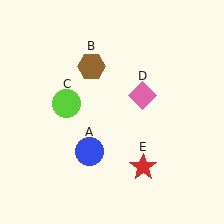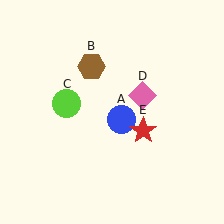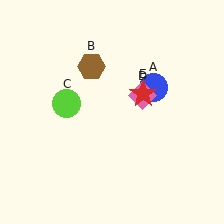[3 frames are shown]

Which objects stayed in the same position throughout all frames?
Brown hexagon (object B) and lime circle (object C) and pink diamond (object D) remained stationary.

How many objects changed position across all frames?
2 objects changed position: blue circle (object A), red star (object E).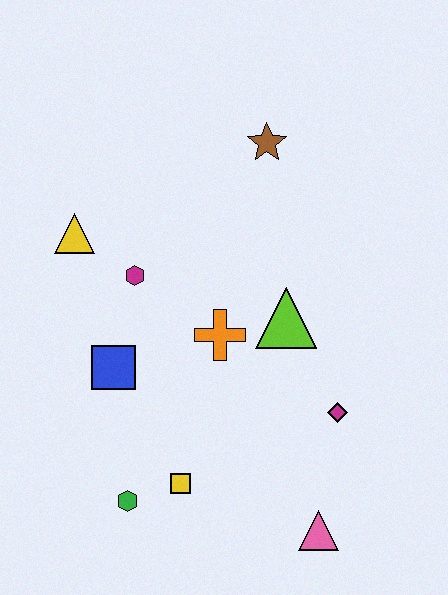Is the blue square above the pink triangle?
Yes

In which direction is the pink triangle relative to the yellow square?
The pink triangle is to the right of the yellow square.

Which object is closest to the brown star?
The lime triangle is closest to the brown star.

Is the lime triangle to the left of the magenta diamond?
Yes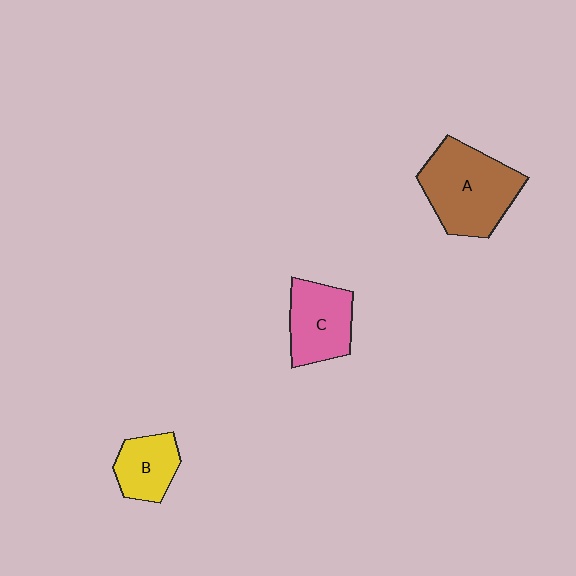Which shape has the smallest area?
Shape B (yellow).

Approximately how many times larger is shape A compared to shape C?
Approximately 1.5 times.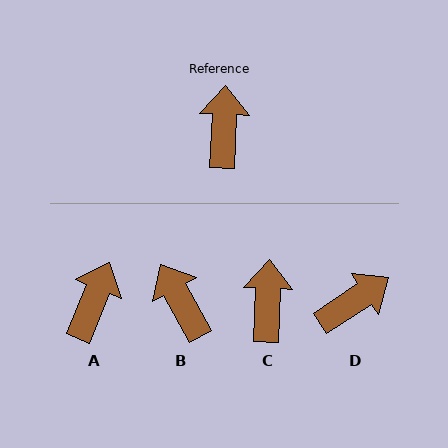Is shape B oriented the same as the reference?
No, it is off by about 31 degrees.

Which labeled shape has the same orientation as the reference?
C.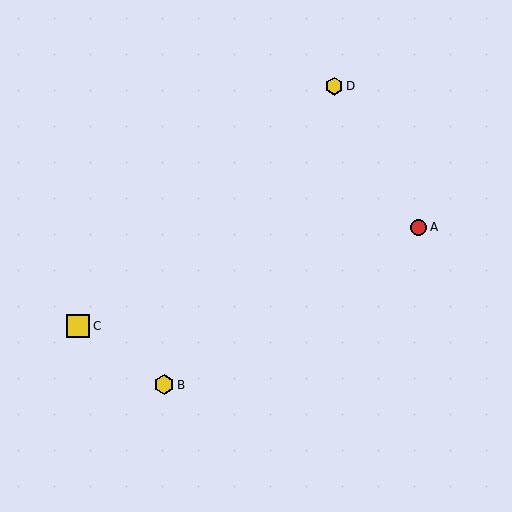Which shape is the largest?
The yellow square (labeled C) is the largest.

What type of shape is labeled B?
Shape B is a yellow hexagon.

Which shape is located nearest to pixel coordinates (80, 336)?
The yellow square (labeled C) at (78, 326) is nearest to that location.